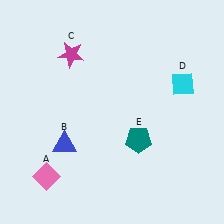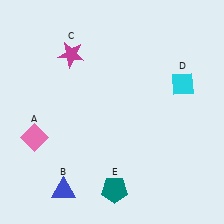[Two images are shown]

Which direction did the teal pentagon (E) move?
The teal pentagon (E) moved down.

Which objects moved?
The objects that moved are: the pink diamond (A), the blue triangle (B), the teal pentagon (E).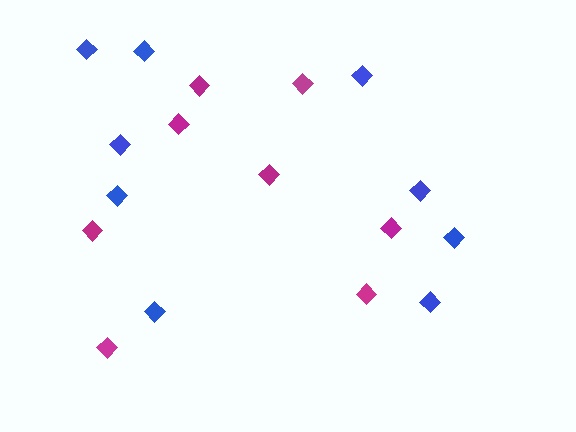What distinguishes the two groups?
There are 2 groups: one group of magenta diamonds (8) and one group of blue diamonds (9).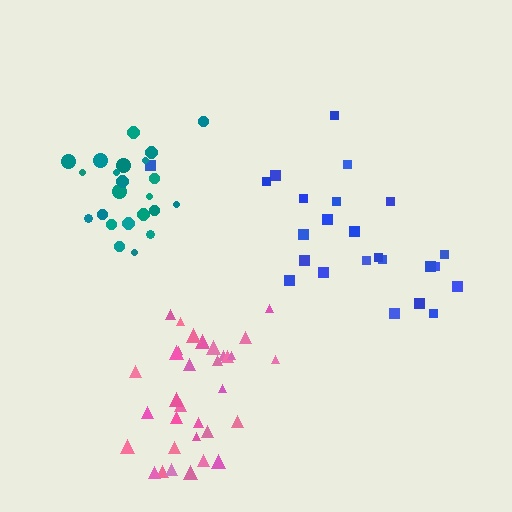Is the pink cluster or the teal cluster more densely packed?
Pink.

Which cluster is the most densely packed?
Pink.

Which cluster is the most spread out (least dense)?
Blue.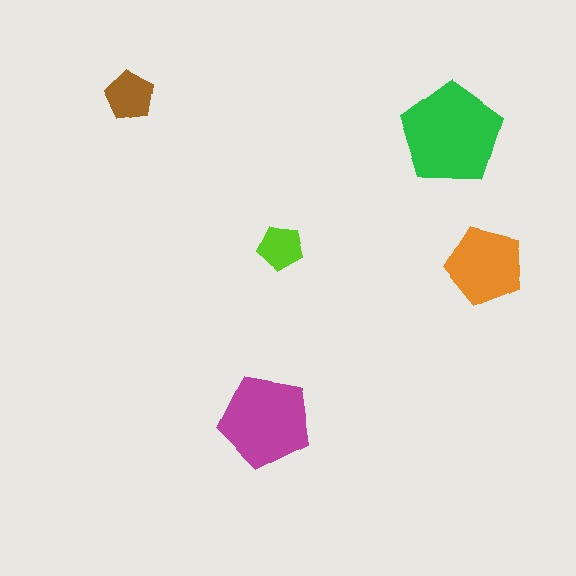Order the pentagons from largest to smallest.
the green one, the magenta one, the orange one, the brown one, the lime one.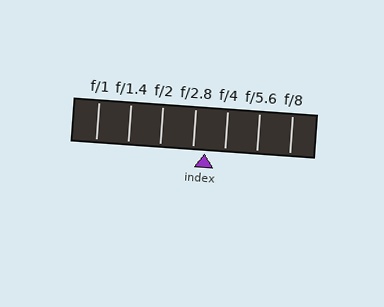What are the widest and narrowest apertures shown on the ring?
The widest aperture shown is f/1 and the narrowest is f/8.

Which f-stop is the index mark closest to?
The index mark is closest to f/2.8.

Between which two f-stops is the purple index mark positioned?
The index mark is between f/2.8 and f/4.